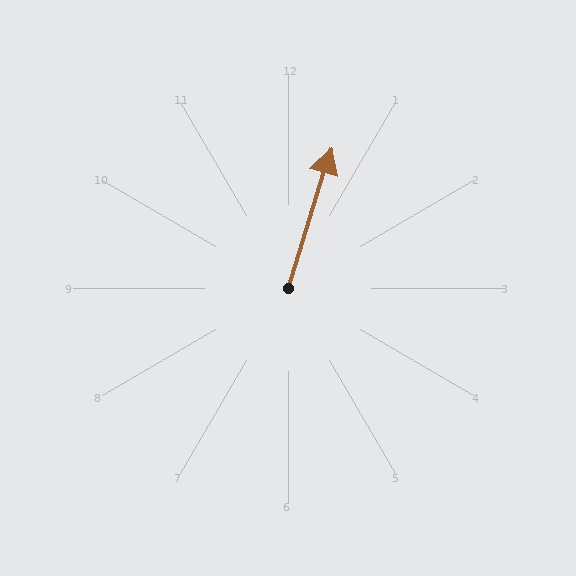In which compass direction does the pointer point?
North.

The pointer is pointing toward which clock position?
Roughly 1 o'clock.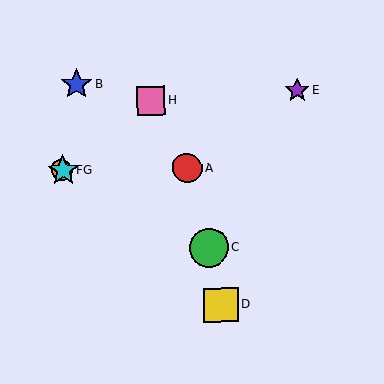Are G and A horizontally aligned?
Yes, both are at y≈170.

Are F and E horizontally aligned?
No, F is at y≈170 and E is at y≈90.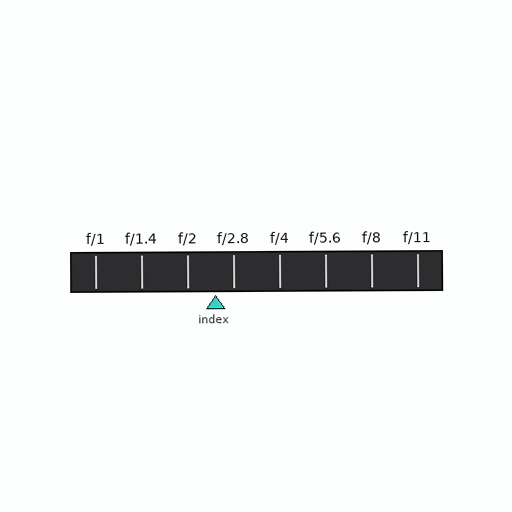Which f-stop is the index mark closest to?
The index mark is closest to f/2.8.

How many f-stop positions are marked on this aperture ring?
There are 8 f-stop positions marked.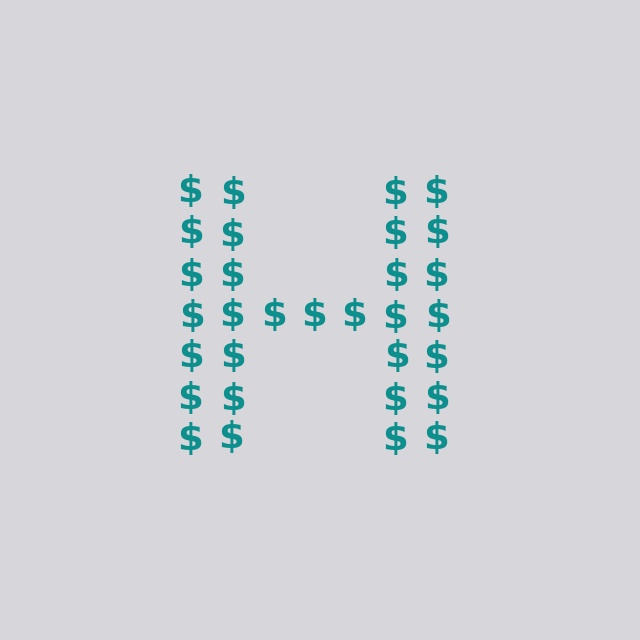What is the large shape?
The large shape is the letter H.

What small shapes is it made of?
It is made of small dollar signs.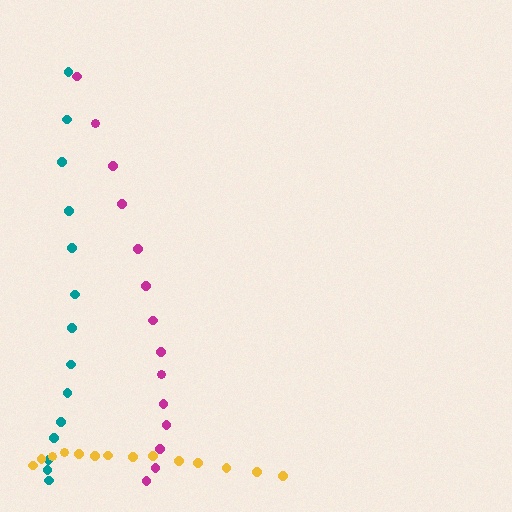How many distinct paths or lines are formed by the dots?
There are 3 distinct paths.